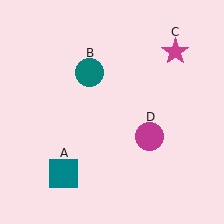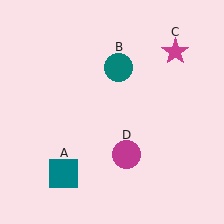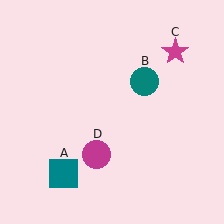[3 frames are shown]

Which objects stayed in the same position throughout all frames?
Teal square (object A) and magenta star (object C) remained stationary.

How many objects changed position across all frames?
2 objects changed position: teal circle (object B), magenta circle (object D).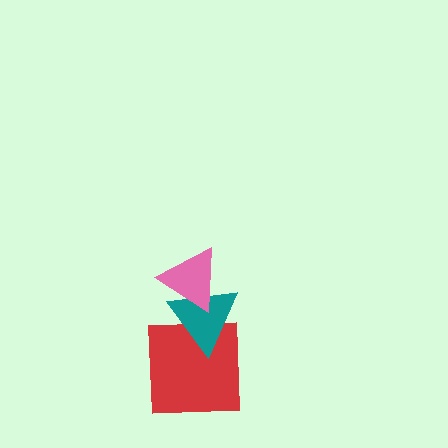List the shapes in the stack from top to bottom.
From top to bottom: the pink triangle, the teal triangle, the red square.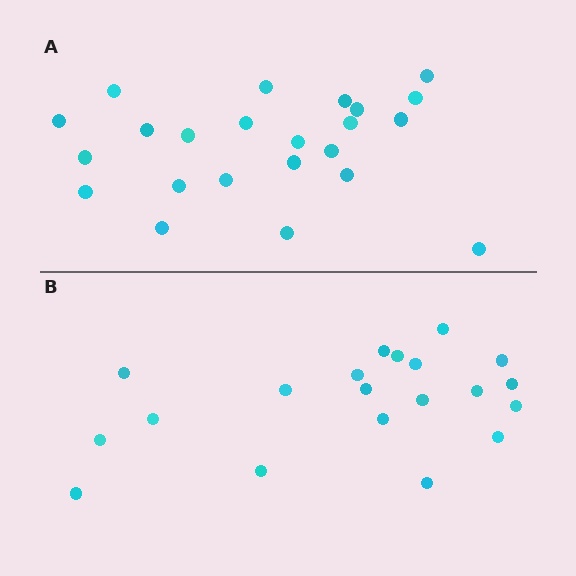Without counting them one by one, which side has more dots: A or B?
Region A (the top region) has more dots.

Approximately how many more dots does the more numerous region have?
Region A has just a few more — roughly 2 or 3 more dots than region B.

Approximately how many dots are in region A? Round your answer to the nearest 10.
About 20 dots. (The exact count is 23, which rounds to 20.)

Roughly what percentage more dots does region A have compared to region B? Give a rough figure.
About 15% more.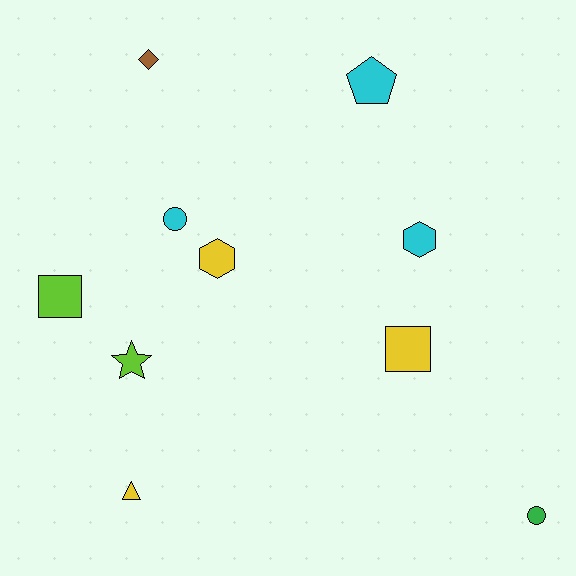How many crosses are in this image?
There are no crosses.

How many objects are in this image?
There are 10 objects.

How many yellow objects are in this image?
There are 3 yellow objects.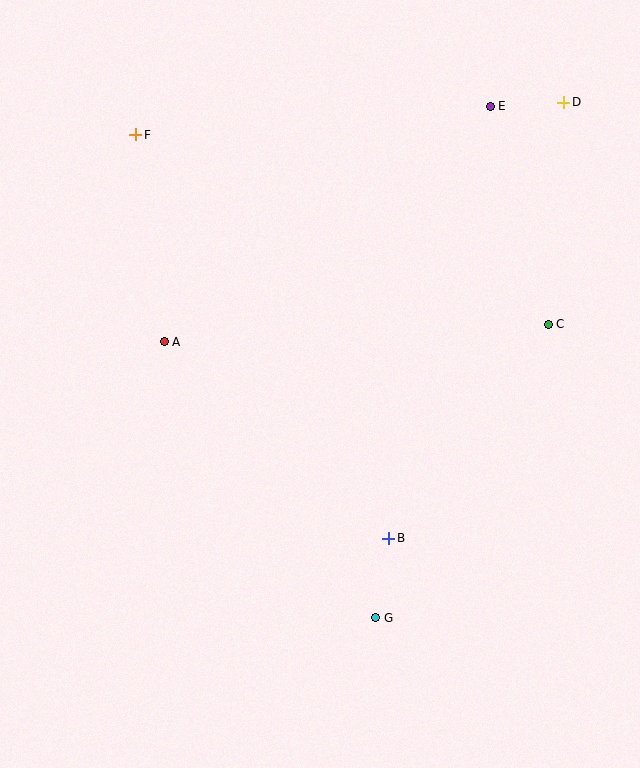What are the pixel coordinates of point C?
Point C is at (548, 324).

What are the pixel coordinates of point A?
Point A is at (164, 342).